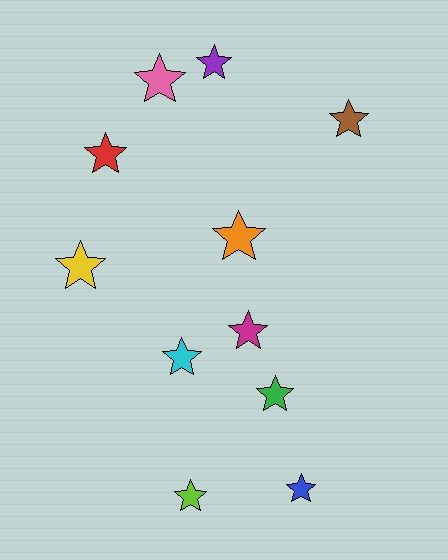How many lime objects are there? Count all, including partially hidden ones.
There is 1 lime object.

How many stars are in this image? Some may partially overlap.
There are 11 stars.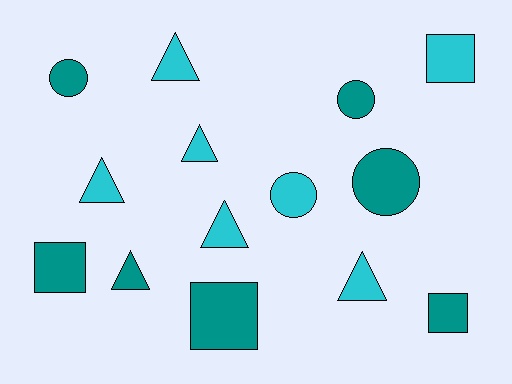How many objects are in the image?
There are 14 objects.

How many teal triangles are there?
There is 1 teal triangle.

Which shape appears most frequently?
Triangle, with 6 objects.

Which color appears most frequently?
Teal, with 7 objects.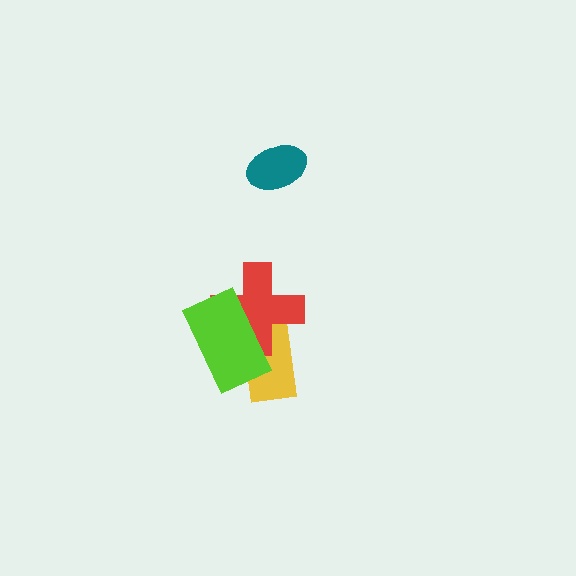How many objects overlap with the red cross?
2 objects overlap with the red cross.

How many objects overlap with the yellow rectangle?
2 objects overlap with the yellow rectangle.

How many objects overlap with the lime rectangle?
2 objects overlap with the lime rectangle.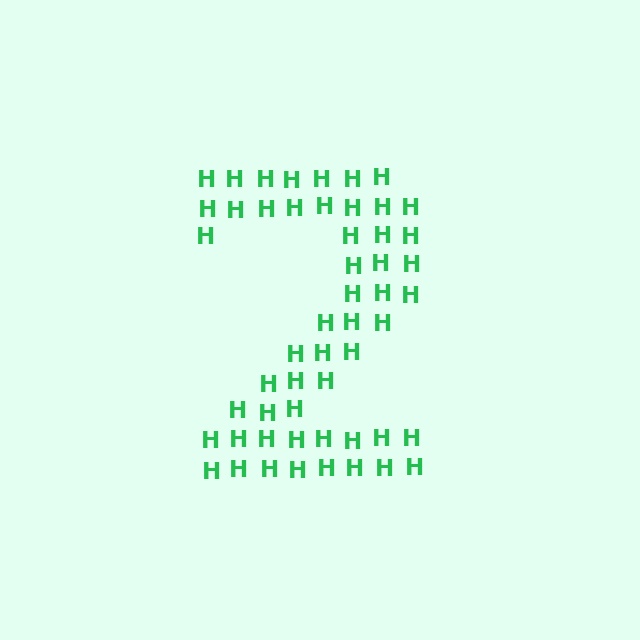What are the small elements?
The small elements are letter H's.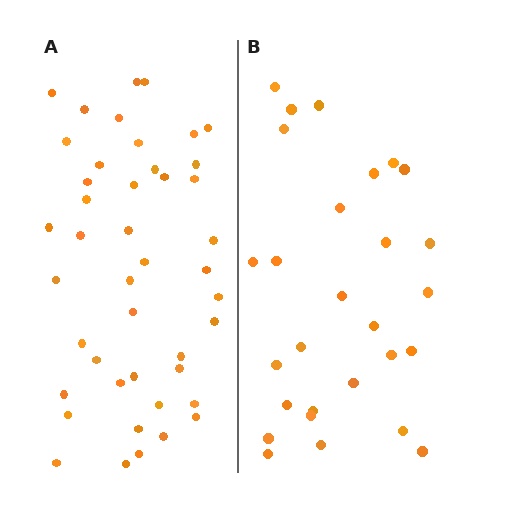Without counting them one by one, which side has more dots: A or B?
Region A (the left region) has more dots.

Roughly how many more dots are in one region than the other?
Region A has approximately 15 more dots than region B.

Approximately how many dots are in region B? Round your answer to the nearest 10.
About 30 dots. (The exact count is 28, which rounds to 30.)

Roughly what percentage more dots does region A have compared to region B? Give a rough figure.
About 55% more.